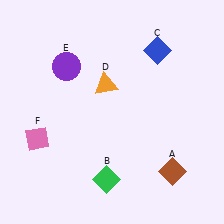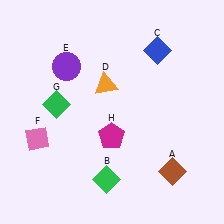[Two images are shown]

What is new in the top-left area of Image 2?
A green diamond (G) was added in the top-left area of Image 2.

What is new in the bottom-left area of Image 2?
A magenta pentagon (H) was added in the bottom-left area of Image 2.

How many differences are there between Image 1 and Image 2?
There are 2 differences between the two images.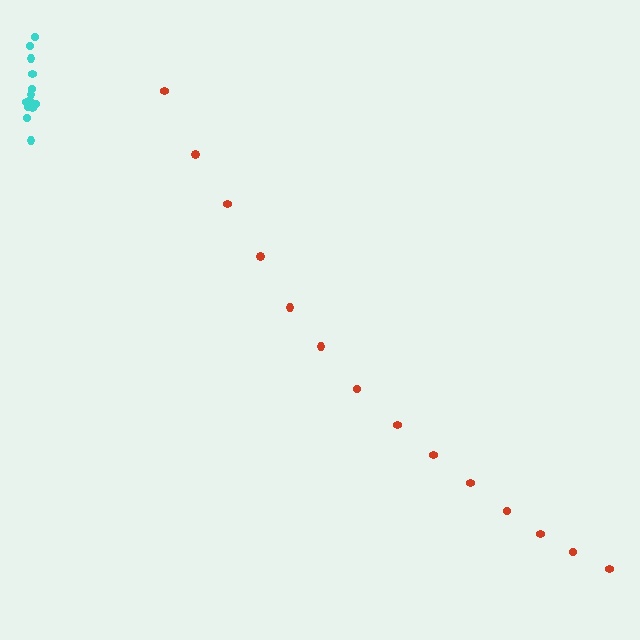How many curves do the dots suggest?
There are 2 distinct paths.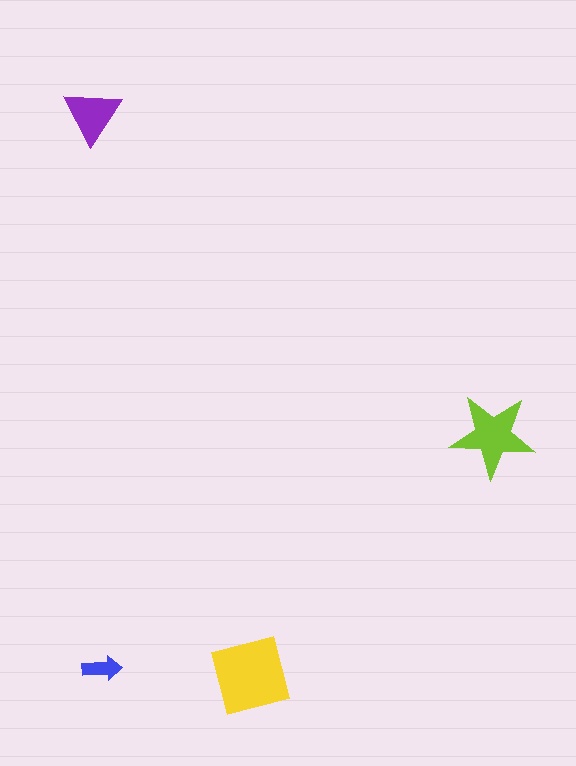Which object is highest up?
The purple triangle is topmost.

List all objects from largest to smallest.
The yellow square, the lime star, the purple triangle, the blue arrow.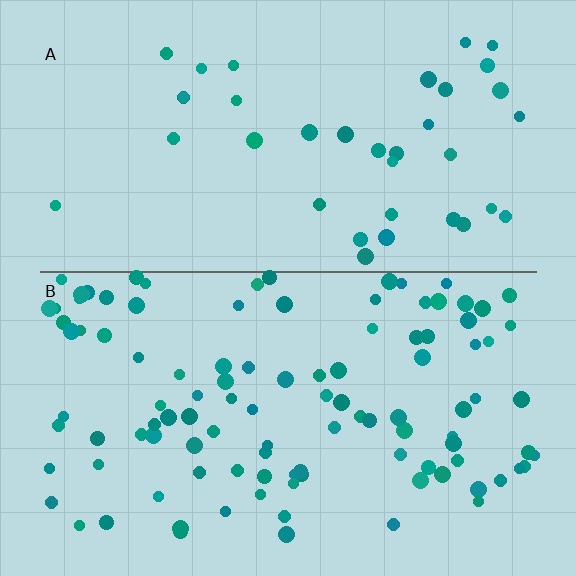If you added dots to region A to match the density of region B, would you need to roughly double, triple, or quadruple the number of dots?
Approximately triple.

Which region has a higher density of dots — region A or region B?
B (the bottom).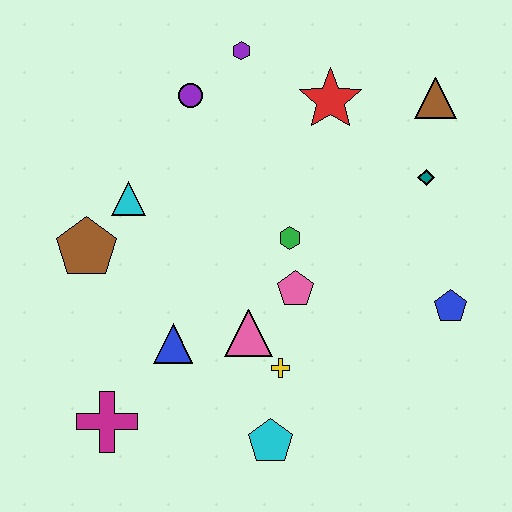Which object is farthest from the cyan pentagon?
The purple hexagon is farthest from the cyan pentagon.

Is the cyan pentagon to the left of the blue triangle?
No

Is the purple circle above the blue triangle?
Yes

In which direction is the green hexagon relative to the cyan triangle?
The green hexagon is to the right of the cyan triangle.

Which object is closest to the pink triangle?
The yellow cross is closest to the pink triangle.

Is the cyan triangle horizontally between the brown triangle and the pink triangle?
No